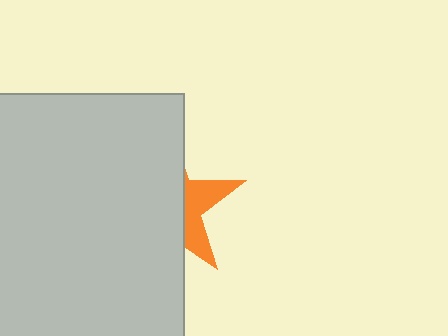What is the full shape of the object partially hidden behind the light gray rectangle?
The partially hidden object is an orange star.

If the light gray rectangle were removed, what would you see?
You would see the complete orange star.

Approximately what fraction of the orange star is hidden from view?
Roughly 69% of the orange star is hidden behind the light gray rectangle.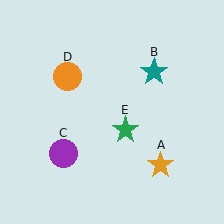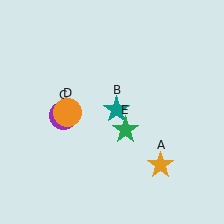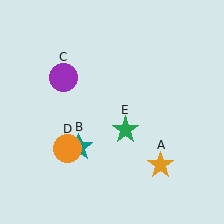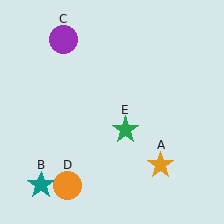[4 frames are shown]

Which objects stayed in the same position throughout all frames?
Orange star (object A) and green star (object E) remained stationary.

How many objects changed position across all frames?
3 objects changed position: teal star (object B), purple circle (object C), orange circle (object D).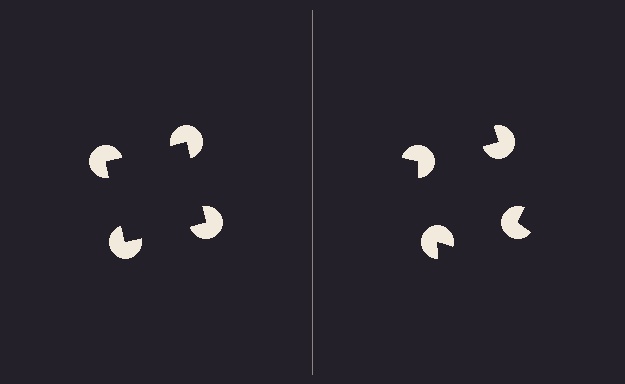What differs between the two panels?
The pac-man discs are positioned identically on both sides; only the wedge orientations differ. On the left they align to a square; on the right they are misaligned.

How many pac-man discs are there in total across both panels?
8 — 4 on each side.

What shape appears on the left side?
An illusory square.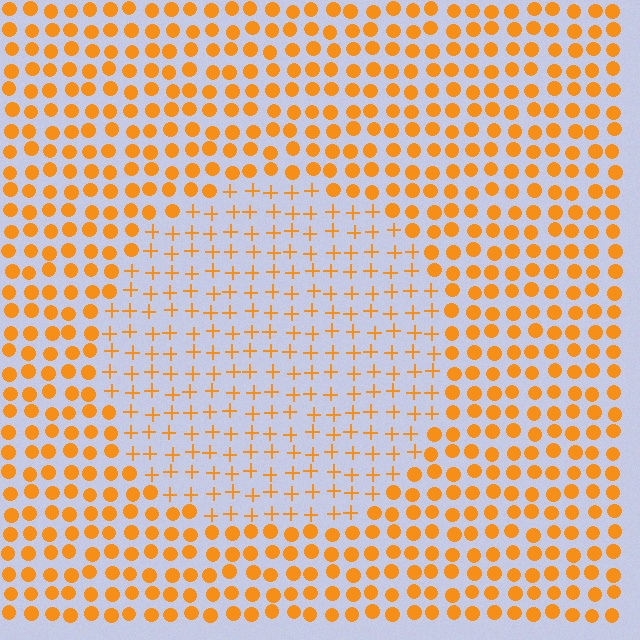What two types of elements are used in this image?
The image uses plus signs inside the circle region and circles outside it.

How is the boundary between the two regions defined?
The boundary is defined by a change in element shape: plus signs inside vs. circles outside. All elements share the same color and spacing.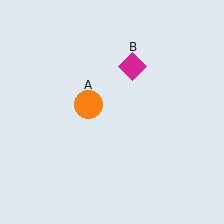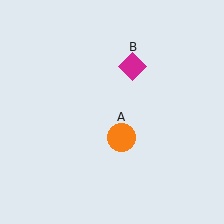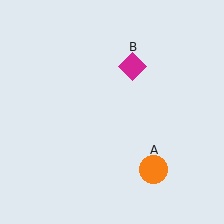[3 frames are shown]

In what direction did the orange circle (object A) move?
The orange circle (object A) moved down and to the right.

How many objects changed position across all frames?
1 object changed position: orange circle (object A).